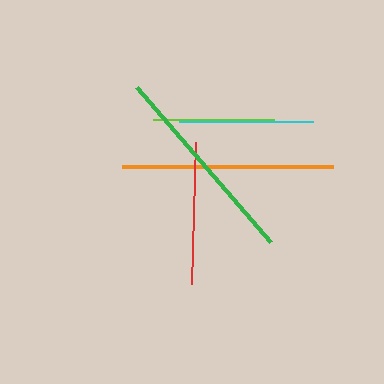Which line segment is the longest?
The orange line is the longest at approximately 211 pixels.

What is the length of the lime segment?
The lime segment is approximately 121 pixels long.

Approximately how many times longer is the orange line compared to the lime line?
The orange line is approximately 1.7 times the length of the lime line.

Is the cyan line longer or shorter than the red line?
The red line is longer than the cyan line.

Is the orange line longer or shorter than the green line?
The orange line is longer than the green line.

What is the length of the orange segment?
The orange segment is approximately 211 pixels long.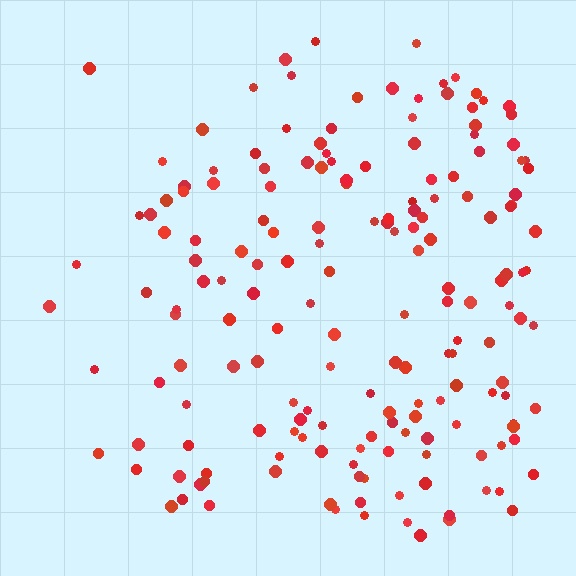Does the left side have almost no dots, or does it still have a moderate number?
Still a moderate number, just noticeably fewer than the right.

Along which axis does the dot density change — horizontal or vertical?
Horizontal.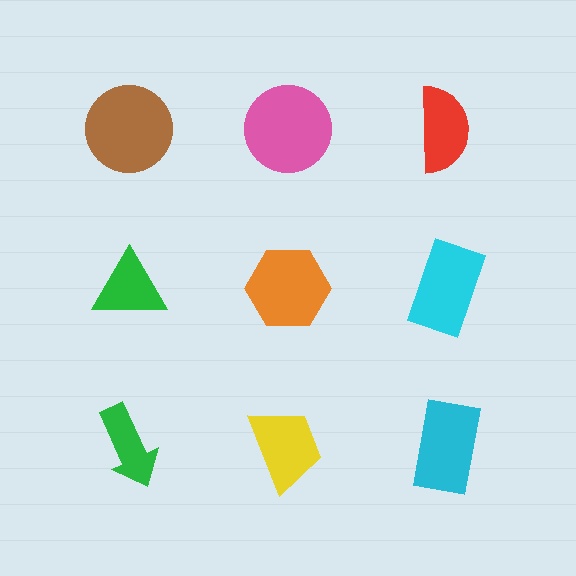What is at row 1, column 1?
A brown circle.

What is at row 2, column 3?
A cyan rectangle.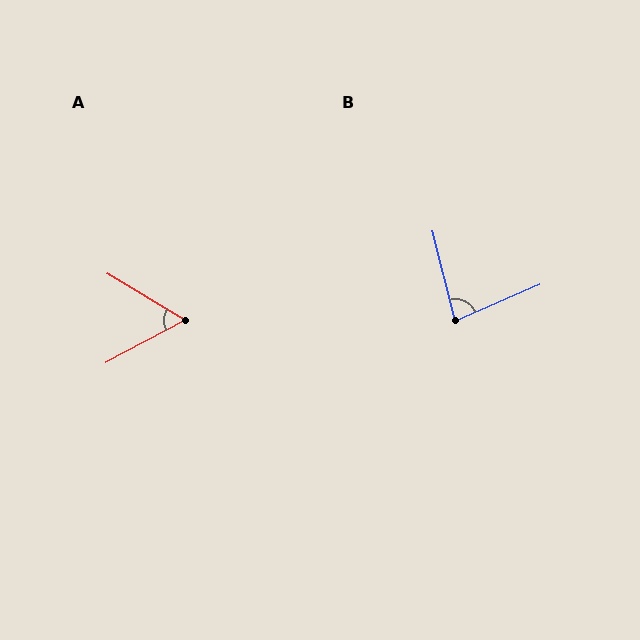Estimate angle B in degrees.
Approximately 80 degrees.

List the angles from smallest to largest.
A (59°), B (80°).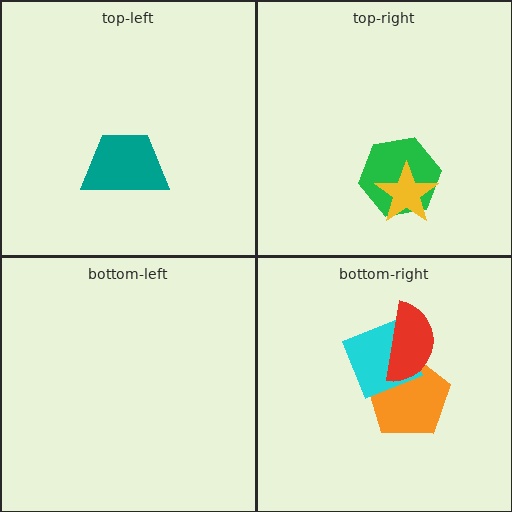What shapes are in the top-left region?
The teal trapezoid.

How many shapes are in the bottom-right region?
3.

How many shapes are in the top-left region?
1.